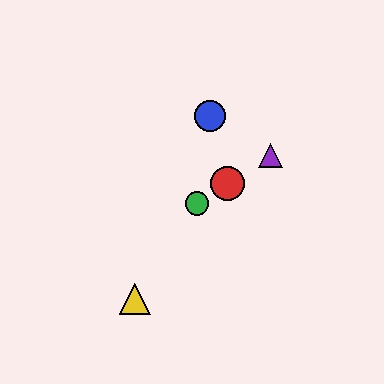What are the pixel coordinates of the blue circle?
The blue circle is at (210, 116).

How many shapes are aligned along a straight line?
3 shapes (the red circle, the green circle, the purple triangle) are aligned along a straight line.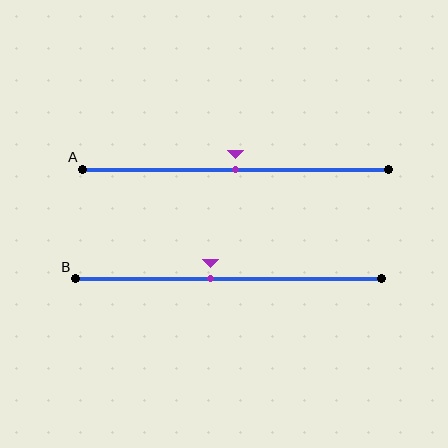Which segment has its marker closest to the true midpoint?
Segment A has its marker closest to the true midpoint.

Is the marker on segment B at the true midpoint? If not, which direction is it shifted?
No, the marker on segment B is shifted to the left by about 6% of the segment length.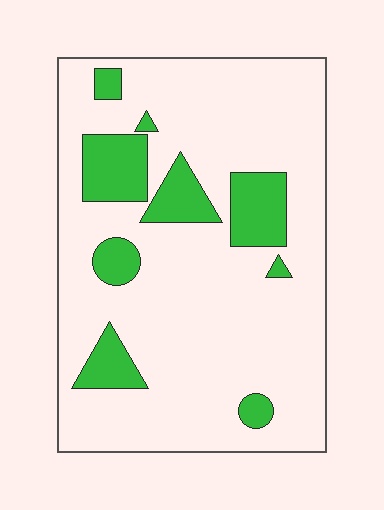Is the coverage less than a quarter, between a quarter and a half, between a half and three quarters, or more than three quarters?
Less than a quarter.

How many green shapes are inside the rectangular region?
9.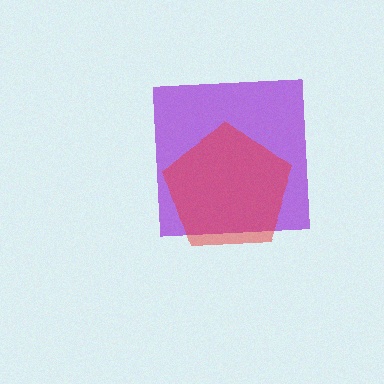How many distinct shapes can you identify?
There are 2 distinct shapes: a purple square, a red pentagon.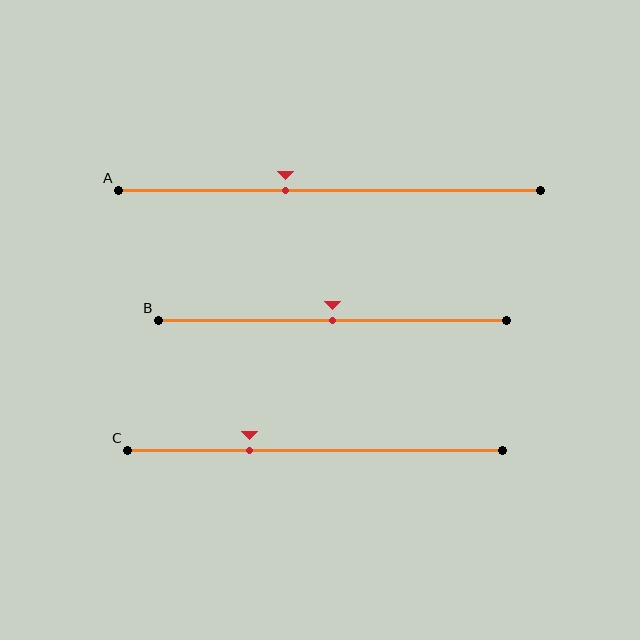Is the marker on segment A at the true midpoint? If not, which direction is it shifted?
No, the marker on segment A is shifted to the left by about 10% of the segment length.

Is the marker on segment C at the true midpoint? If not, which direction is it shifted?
No, the marker on segment C is shifted to the left by about 17% of the segment length.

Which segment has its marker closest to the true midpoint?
Segment B has its marker closest to the true midpoint.